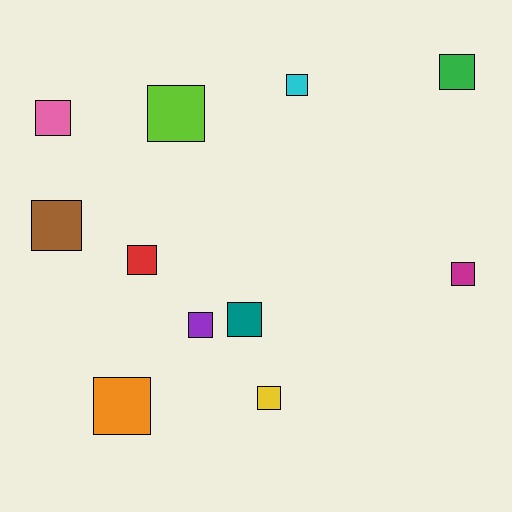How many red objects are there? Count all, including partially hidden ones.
There is 1 red object.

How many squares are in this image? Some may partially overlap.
There are 11 squares.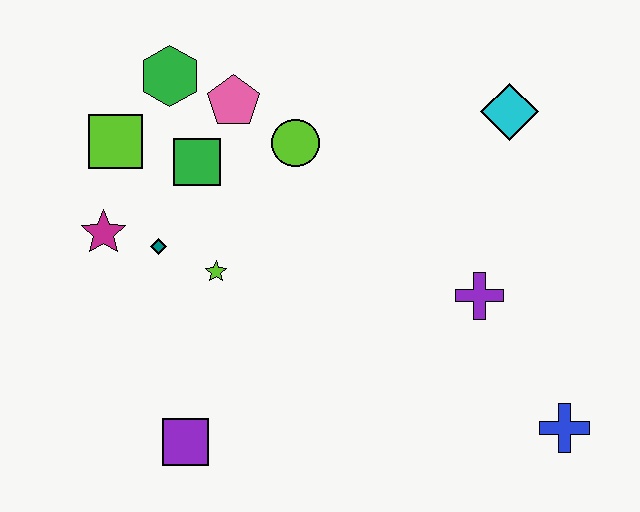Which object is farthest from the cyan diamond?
The purple square is farthest from the cyan diamond.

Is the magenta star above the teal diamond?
Yes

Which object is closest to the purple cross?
The blue cross is closest to the purple cross.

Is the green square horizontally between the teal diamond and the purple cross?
Yes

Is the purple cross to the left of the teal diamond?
No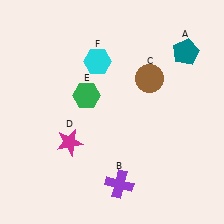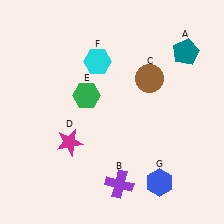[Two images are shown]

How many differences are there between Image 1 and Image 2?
There is 1 difference between the two images.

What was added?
A blue hexagon (G) was added in Image 2.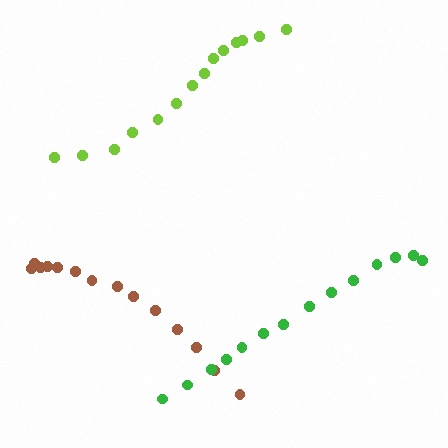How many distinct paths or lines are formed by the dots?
There are 3 distinct paths.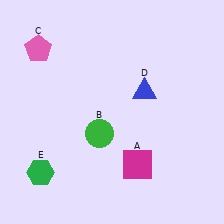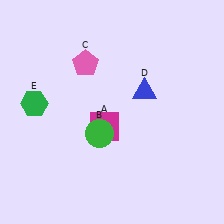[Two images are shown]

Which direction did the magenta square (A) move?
The magenta square (A) moved up.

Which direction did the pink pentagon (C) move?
The pink pentagon (C) moved right.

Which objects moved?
The objects that moved are: the magenta square (A), the pink pentagon (C), the green hexagon (E).